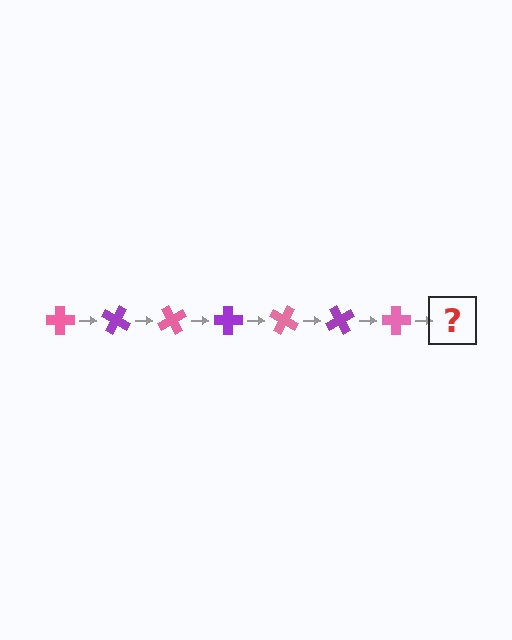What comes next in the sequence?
The next element should be a purple cross, rotated 210 degrees from the start.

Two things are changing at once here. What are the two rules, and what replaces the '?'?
The two rules are that it rotates 30 degrees each step and the color cycles through pink and purple. The '?' should be a purple cross, rotated 210 degrees from the start.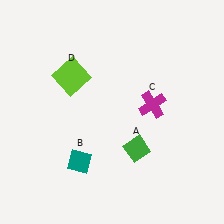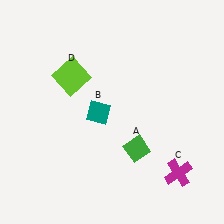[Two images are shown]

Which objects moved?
The objects that moved are: the teal diamond (B), the magenta cross (C).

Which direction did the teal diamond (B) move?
The teal diamond (B) moved up.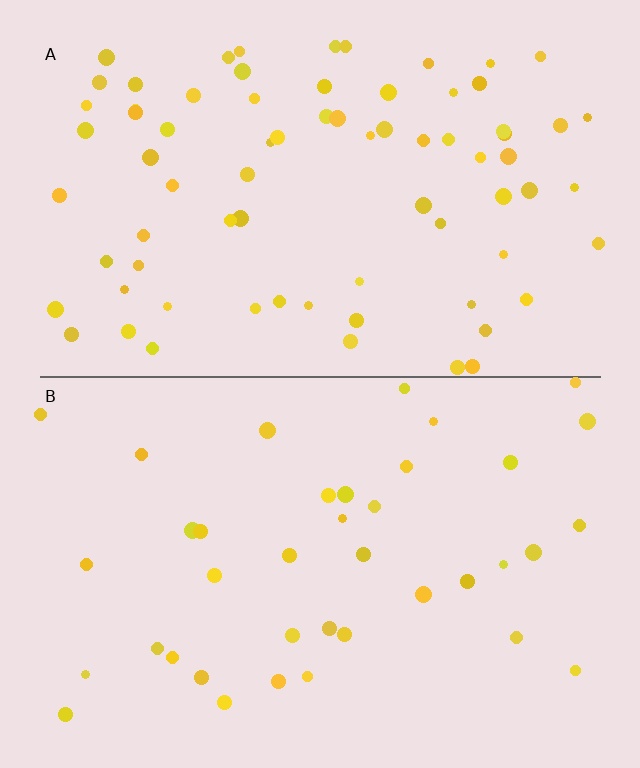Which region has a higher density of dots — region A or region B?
A (the top).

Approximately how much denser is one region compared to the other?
Approximately 1.9× — region A over region B.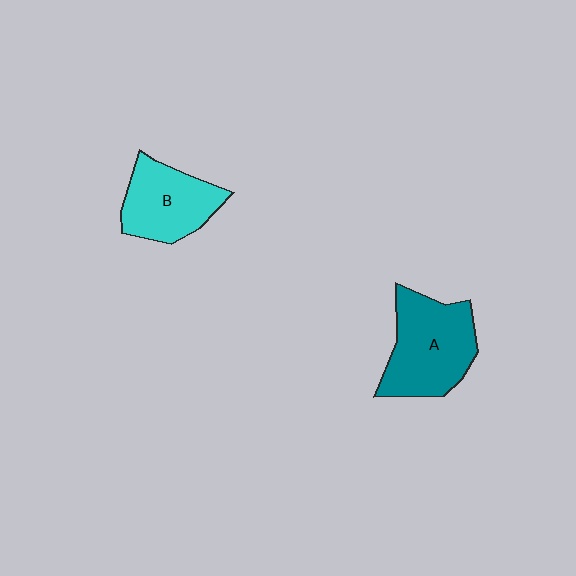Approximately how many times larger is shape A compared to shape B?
Approximately 1.3 times.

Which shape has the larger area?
Shape A (teal).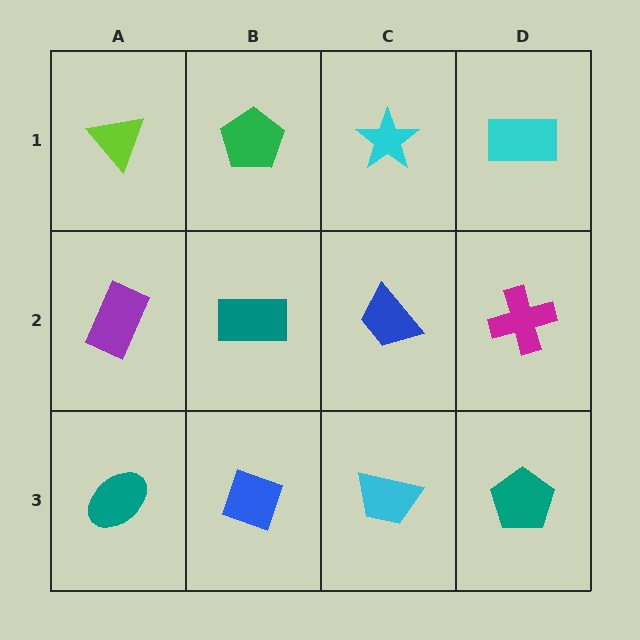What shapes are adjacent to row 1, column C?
A blue trapezoid (row 2, column C), a green pentagon (row 1, column B), a cyan rectangle (row 1, column D).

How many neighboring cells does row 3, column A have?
2.